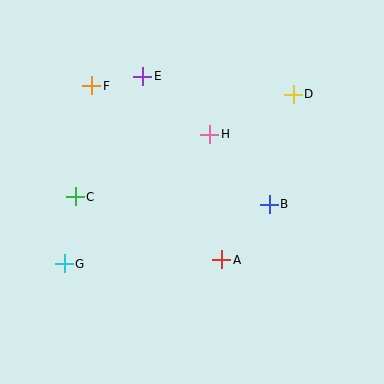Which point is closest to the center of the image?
Point H at (210, 134) is closest to the center.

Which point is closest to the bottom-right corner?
Point A is closest to the bottom-right corner.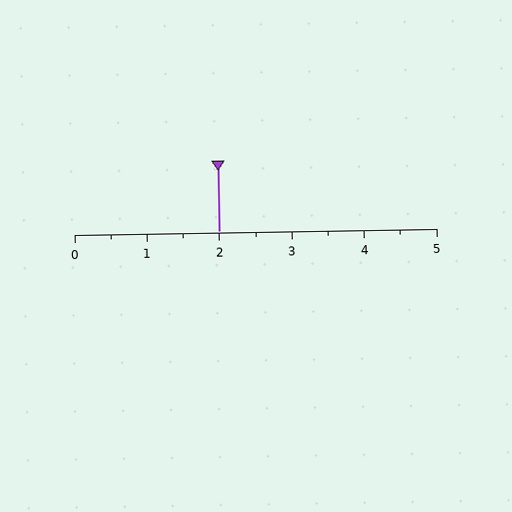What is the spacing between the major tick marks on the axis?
The major ticks are spaced 1 apart.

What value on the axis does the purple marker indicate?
The marker indicates approximately 2.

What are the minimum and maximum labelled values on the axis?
The axis runs from 0 to 5.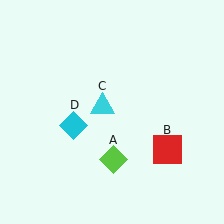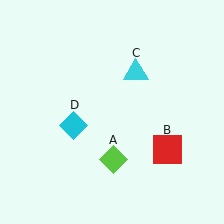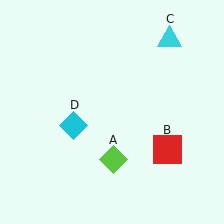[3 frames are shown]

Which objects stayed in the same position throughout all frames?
Lime diamond (object A) and red square (object B) and cyan diamond (object D) remained stationary.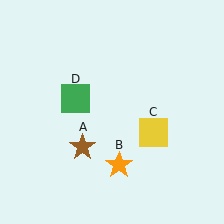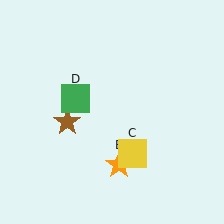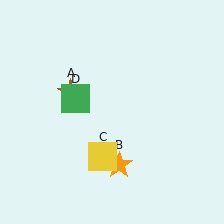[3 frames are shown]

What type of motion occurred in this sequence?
The brown star (object A), yellow square (object C) rotated clockwise around the center of the scene.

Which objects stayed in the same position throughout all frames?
Orange star (object B) and green square (object D) remained stationary.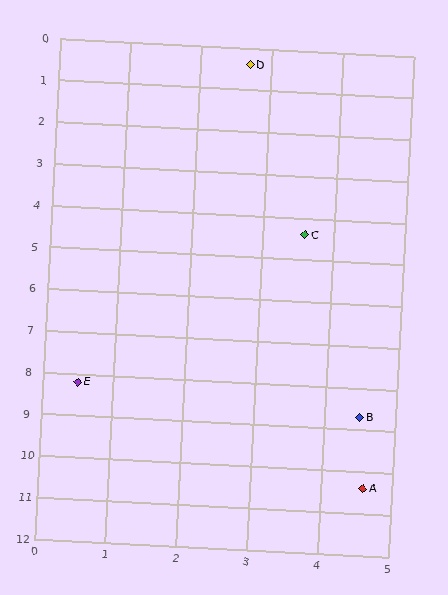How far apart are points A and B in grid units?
Points A and B are about 1.7 grid units apart.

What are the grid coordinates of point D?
Point D is at approximately (2.7, 0.4).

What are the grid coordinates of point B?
Point B is at approximately (4.5, 8.7).